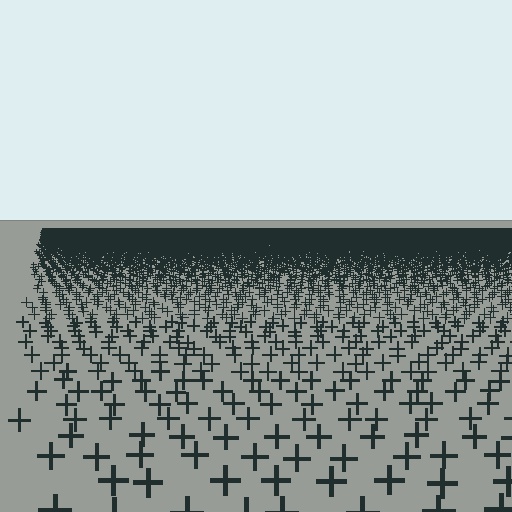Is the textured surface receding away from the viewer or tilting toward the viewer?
The surface is receding away from the viewer. Texture elements get smaller and denser toward the top.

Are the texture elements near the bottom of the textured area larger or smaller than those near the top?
Larger. Near the bottom, elements are closer to the viewer and appear at a bigger on-screen size.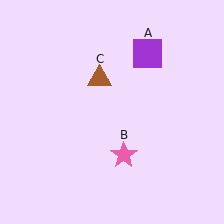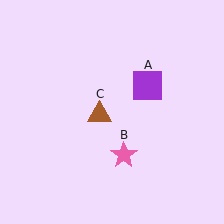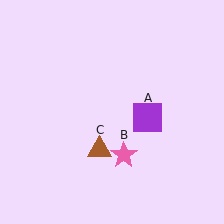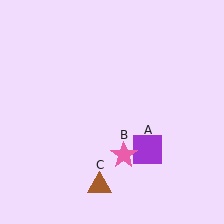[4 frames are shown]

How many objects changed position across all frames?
2 objects changed position: purple square (object A), brown triangle (object C).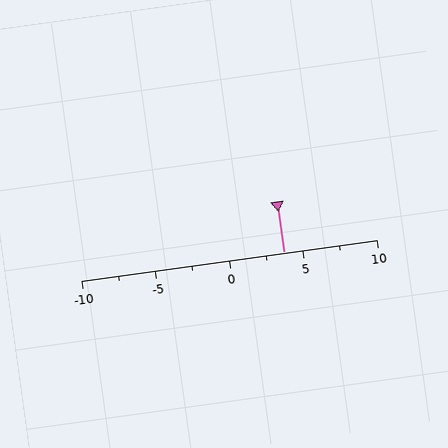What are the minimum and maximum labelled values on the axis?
The axis runs from -10 to 10.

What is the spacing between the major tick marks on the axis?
The major ticks are spaced 5 apart.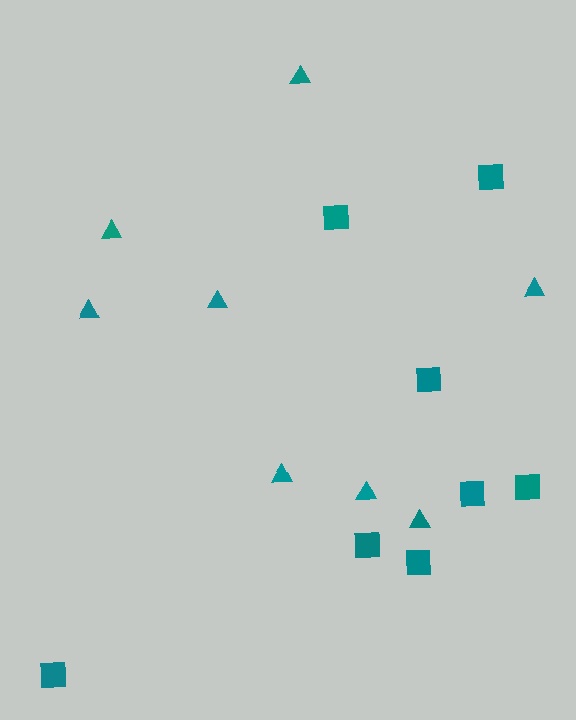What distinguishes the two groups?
There are 2 groups: one group of squares (8) and one group of triangles (8).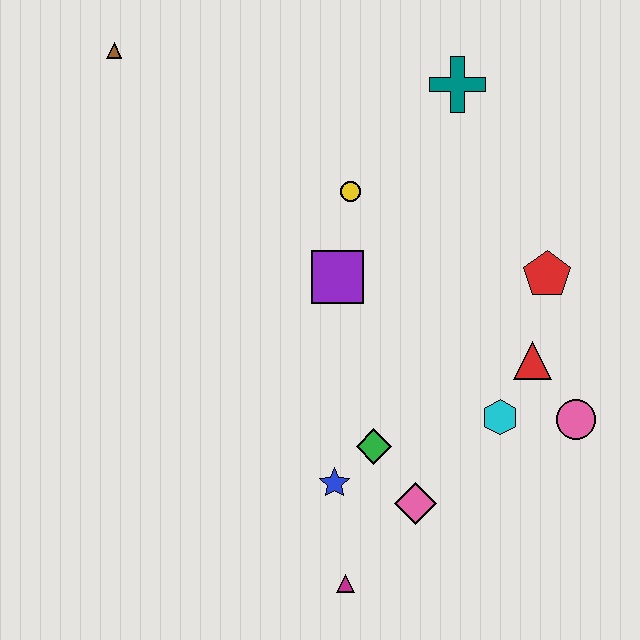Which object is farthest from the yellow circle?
The magenta triangle is farthest from the yellow circle.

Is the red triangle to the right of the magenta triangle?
Yes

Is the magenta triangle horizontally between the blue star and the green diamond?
Yes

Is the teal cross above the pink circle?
Yes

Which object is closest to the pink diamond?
The green diamond is closest to the pink diamond.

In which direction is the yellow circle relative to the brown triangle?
The yellow circle is to the right of the brown triangle.